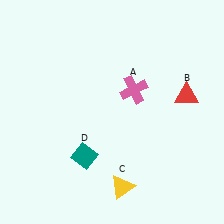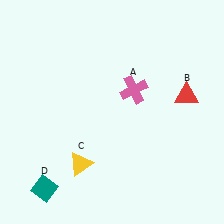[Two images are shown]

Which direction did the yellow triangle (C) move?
The yellow triangle (C) moved left.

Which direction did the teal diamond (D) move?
The teal diamond (D) moved left.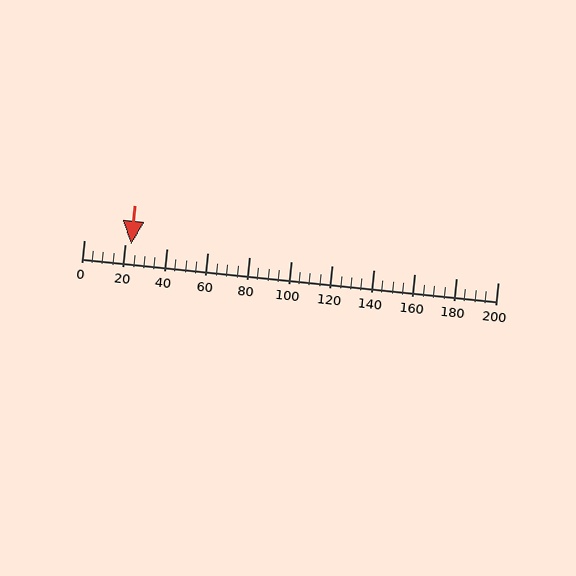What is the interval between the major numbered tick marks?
The major tick marks are spaced 20 units apart.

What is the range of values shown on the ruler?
The ruler shows values from 0 to 200.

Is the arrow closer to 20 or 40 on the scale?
The arrow is closer to 20.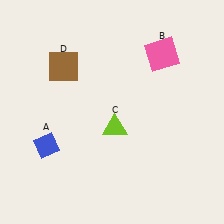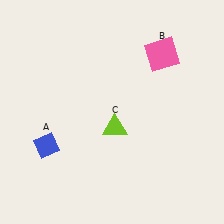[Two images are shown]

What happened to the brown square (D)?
The brown square (D) was removed in Image 2. It was in the top-left area of Image 1.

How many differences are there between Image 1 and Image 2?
There is 1 difference between the two images.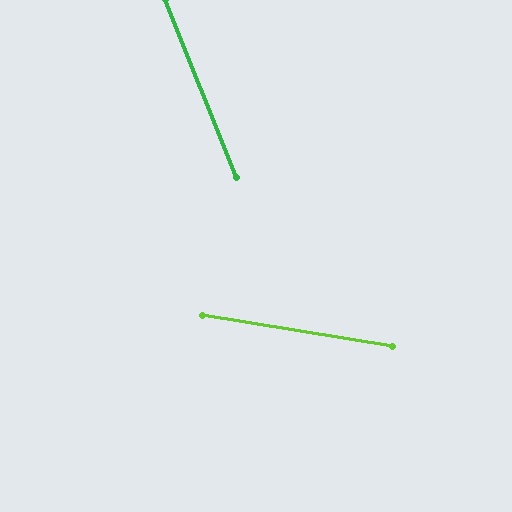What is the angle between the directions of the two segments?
Approximately 59 degrees.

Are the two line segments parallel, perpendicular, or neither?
Neither parallel nor perpendicular — they differ by about 59°.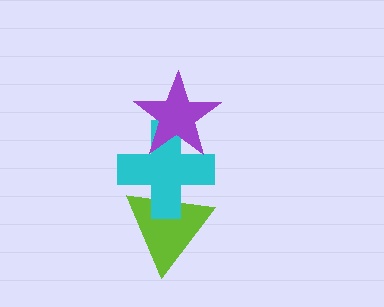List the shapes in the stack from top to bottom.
From top to bottom: the purple star, the cyan cross, the lime triangle.